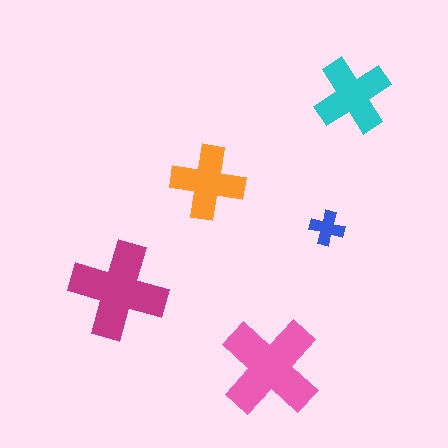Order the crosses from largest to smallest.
the pink one, the magenta one, the cyan one, the orange one, the blue one.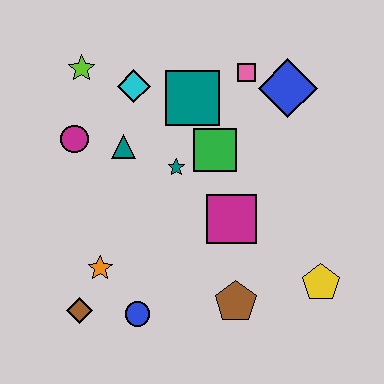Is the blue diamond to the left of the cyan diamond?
No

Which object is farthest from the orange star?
The blue diamond is farthest from the orange star.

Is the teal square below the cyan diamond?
Yes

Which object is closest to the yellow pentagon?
The brown pentagon is closest to the yellow pentagon.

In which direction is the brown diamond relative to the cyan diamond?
The brown diamond is below the cyan diamond.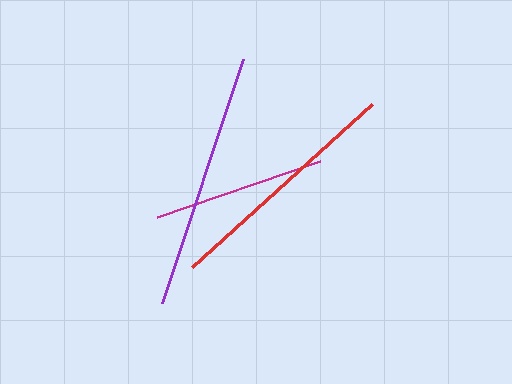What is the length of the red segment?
The red segment is approximately 243 pixels long.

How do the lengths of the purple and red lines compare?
The purple and red lines are approximately the same length.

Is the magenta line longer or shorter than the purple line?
The purple line is longer than the magenta line.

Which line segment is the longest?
The purple line is the longest at approximately 256 pixels.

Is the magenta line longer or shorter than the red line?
The red line is longer than the magenta line.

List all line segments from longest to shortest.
From longest to shortest: purple, red, magenta.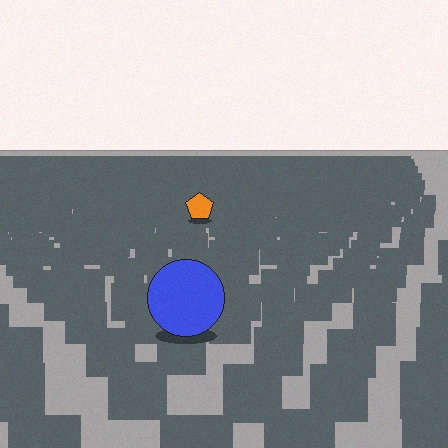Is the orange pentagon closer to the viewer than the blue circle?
No. The blue circle is closer — you can tell from the texture gradient: the ground texture is coarser near it.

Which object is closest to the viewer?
The blue circle is closest. The texture marks near it are larger and more spread out.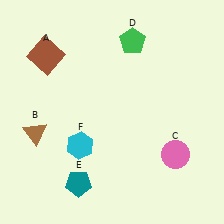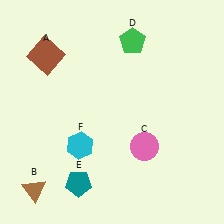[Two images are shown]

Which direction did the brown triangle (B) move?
The brown triangle (B) moved down.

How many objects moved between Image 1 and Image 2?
2 objects moved between the two images.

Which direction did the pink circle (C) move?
The pink circle (C) moved left.